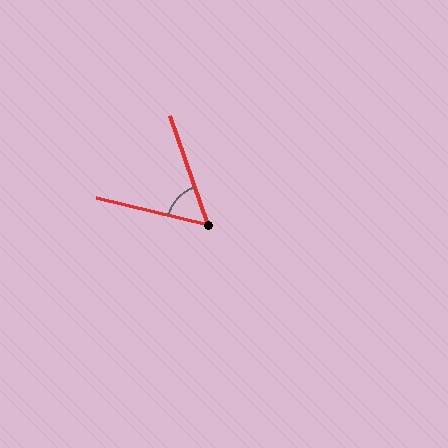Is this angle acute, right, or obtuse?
It is acute.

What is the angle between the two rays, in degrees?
Approximately 57 degrees.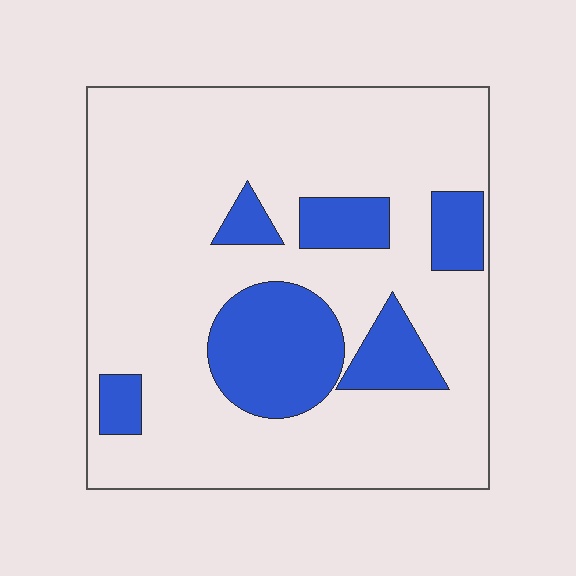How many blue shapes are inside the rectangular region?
6.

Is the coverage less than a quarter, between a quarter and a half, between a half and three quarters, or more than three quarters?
Less than a quarter.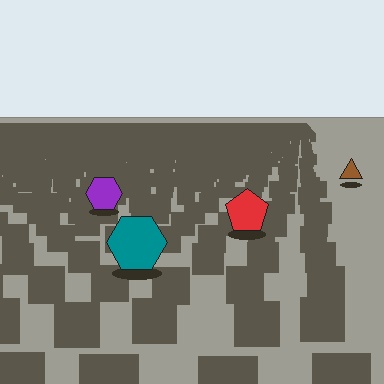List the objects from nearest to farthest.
From nearest to farthest: the teal hexagon, the red pentagon, the purple hexagon, the brown triangle.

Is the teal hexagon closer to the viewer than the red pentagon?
Yes. The teal hexagon is closer — you can tell from the texture gradient: the ground texture is coarser near it.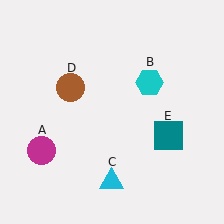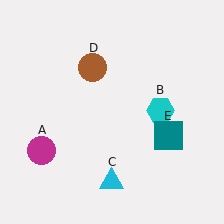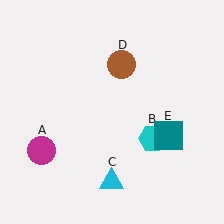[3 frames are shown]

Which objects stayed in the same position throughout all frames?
Magenta circle (object A) and cyan triangle (object C) and teal square (object E) remained stationary.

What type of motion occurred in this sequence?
The cyan hexagon (object B), brown circle (object D) rotated clockwise around the center of the scene.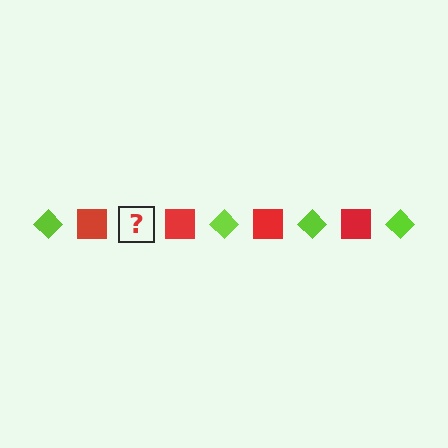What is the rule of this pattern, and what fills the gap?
The rule is that the pattern alternates between lime diamond and red square. The gap should be filled with a lime diamond.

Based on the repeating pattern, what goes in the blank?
The blank should be a lime diamond.